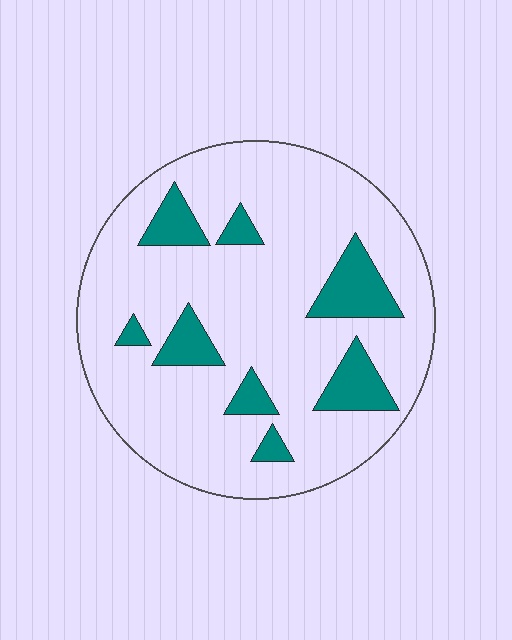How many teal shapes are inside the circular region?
8.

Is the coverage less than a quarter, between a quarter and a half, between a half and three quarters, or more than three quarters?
Less than a quarter.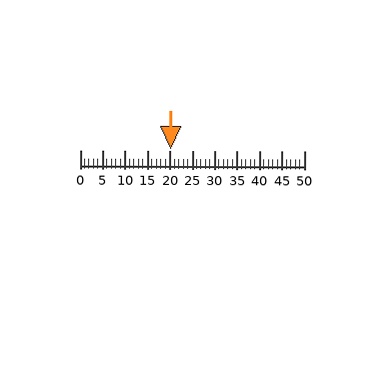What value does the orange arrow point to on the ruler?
The orange arrow points to approximately 20.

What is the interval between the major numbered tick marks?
The major tick marks are spaced 5 units apart.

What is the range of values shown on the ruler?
The ruler shows values from 0 to 50.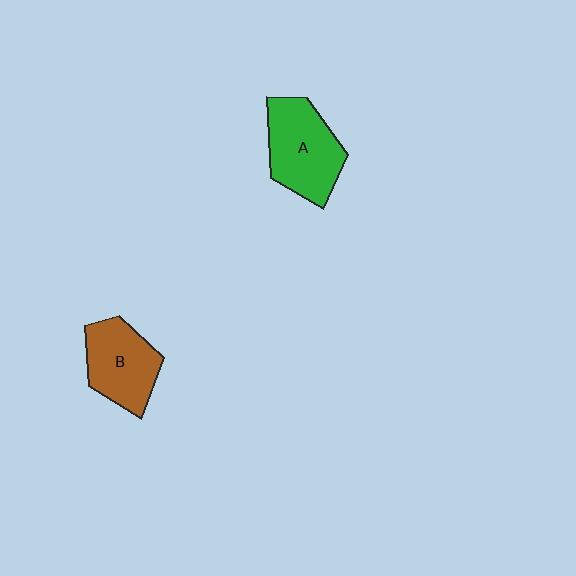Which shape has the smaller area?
Shape B (brown).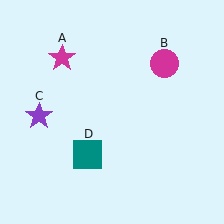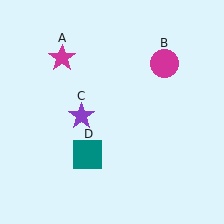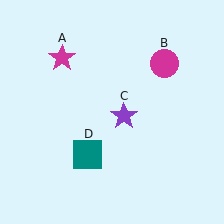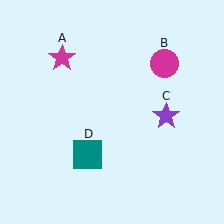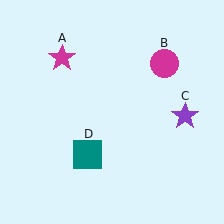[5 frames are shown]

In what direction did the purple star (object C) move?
The purple star (object C) moved right.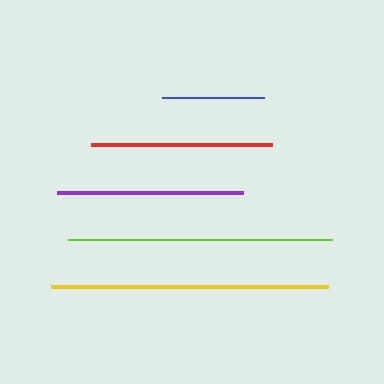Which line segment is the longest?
The yellow line is the longest at approximately 277 pixels.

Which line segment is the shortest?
The blue line is the shortest at approximately 102 pixels.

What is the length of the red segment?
The red segment is approximately 180 pixels long.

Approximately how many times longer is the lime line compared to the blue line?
The lime line is approximately 2.6 times the length of the blue line.